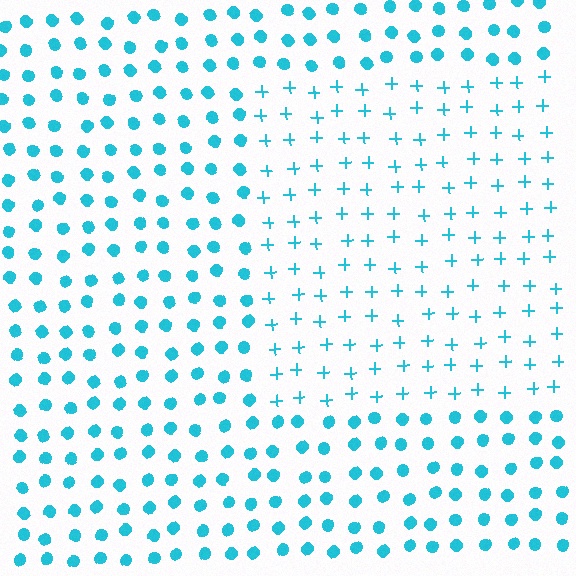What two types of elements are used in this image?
The image uses plus signs inside the rectangle region and circles outside it.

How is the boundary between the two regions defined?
The boundary is defined by a change in element shape: plus signs inside vs. circles outside. All elements share the same color and spacing.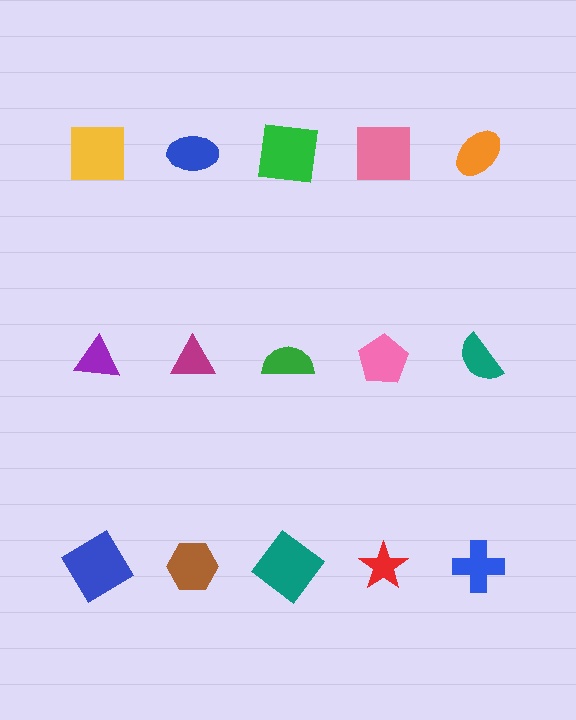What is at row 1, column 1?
A yellow square.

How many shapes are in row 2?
5 shapes.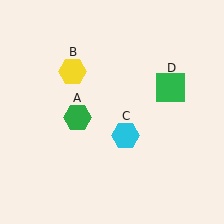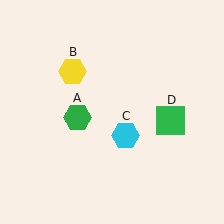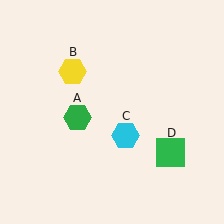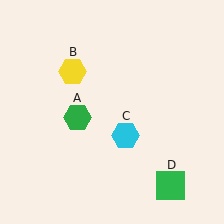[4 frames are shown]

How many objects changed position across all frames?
1 object changed position: green square (object D).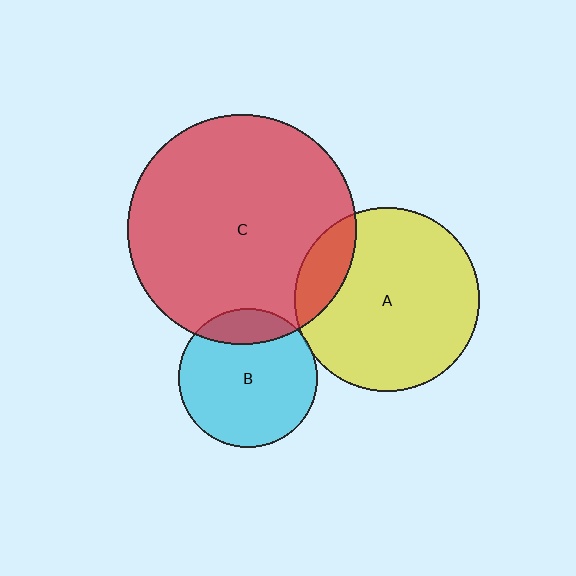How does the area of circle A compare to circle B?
Approximately 1.8 times.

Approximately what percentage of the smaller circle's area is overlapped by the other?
Approximately 15%.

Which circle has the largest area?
Circle C (red).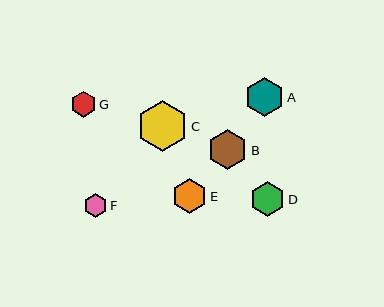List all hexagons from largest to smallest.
From largest to smallest: C, B, A, D, E, G, F.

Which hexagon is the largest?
Hexagon C is the largest with a size of approximately 51 pixels.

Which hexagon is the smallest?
Hexagon F is the smallest with a size of approximately 23 pixels.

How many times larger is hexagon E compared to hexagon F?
Hexagon E is approximately 1.5 times the size of hexagon F.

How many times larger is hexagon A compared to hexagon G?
Hexagon A is approximately 1.5 times the size of hexagon G.